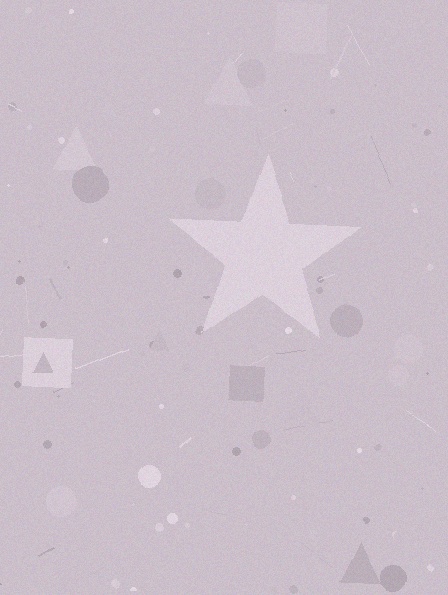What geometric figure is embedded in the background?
A star is embedded in the background.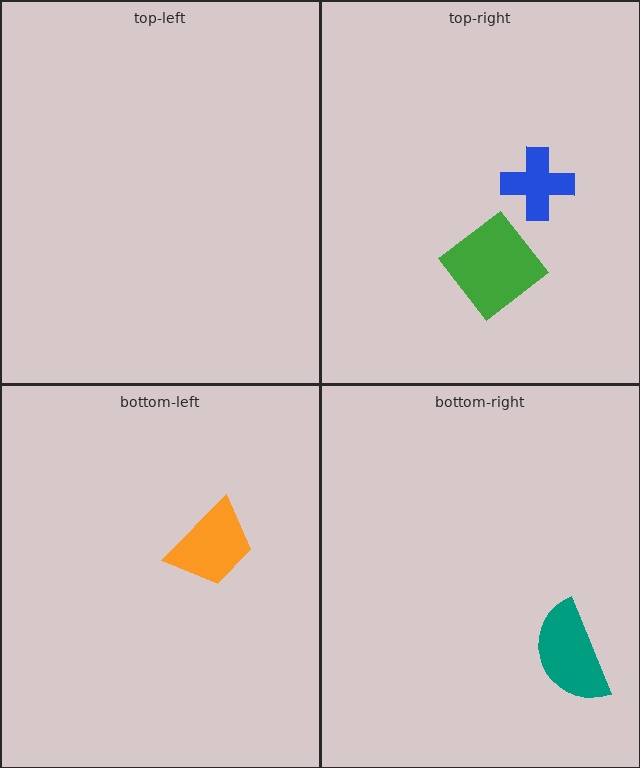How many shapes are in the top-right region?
2.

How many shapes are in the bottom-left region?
1.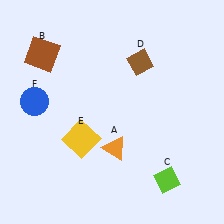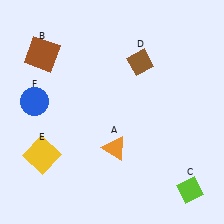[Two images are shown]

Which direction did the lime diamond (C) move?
The lime diamond (C) moved right.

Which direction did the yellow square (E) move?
The yellow square (E) moved left.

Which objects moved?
The objects that moved are: the lime diamond (C), the yellow square (E).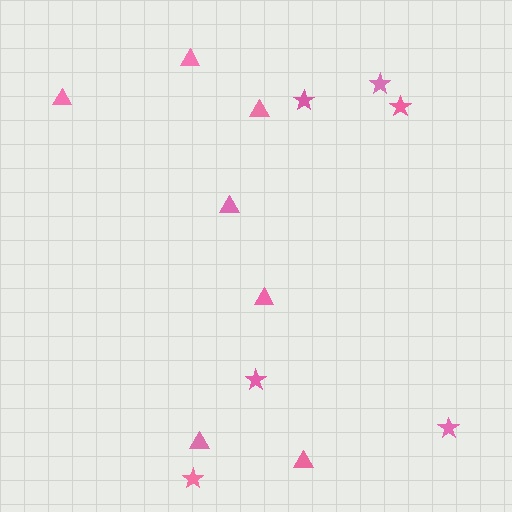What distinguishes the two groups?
There are 2 groups: one group of stars (6) and one group of triangles (7).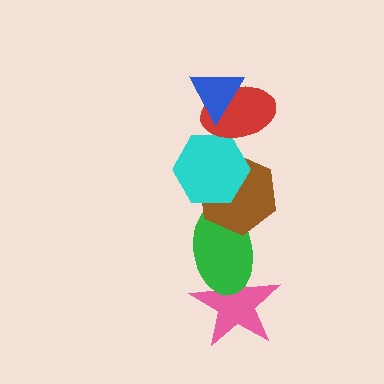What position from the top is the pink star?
The pink star is 6th from the top.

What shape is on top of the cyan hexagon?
The red ellipse is on top of the cyan hexagon.